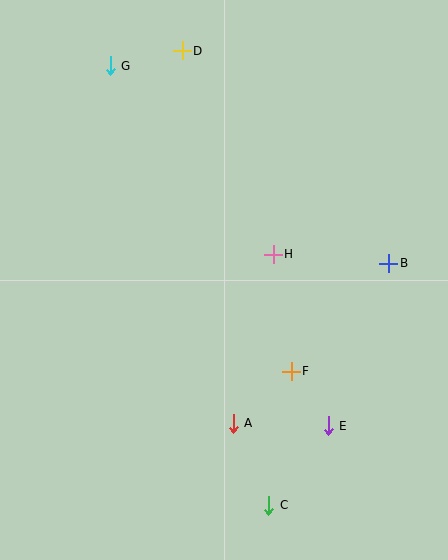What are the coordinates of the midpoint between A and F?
The midpoint between A and F is at (262, 397).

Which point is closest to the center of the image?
Point H at (273, 254) is closest to the center.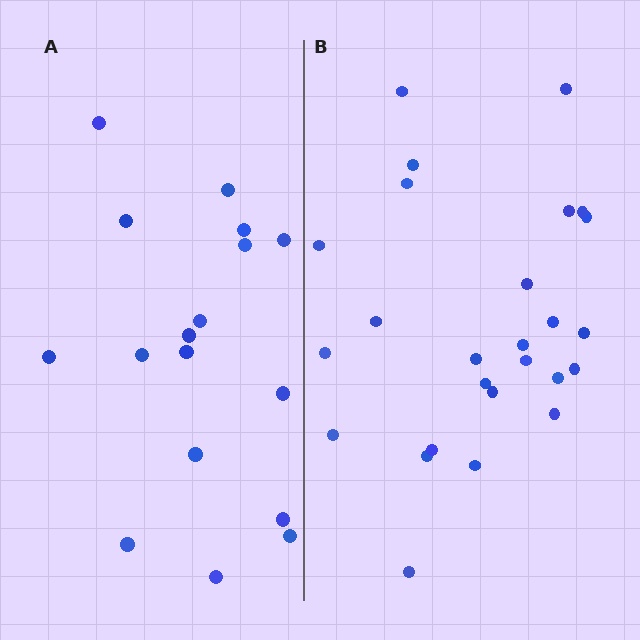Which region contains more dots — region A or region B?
Region B (the right region) has more dots.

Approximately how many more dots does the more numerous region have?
Region B has roughly 8 or so more dots than region A.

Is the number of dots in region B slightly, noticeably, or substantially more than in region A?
Region B has substantially more. The ratio is roughly 1.5 to 1.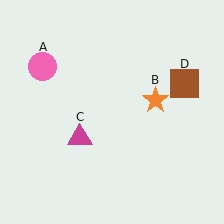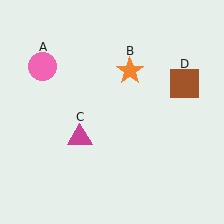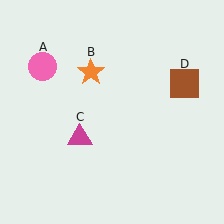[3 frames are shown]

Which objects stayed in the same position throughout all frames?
Pink circle (object A) and magenta triangle (object C) and brown square (object D) remained stationary.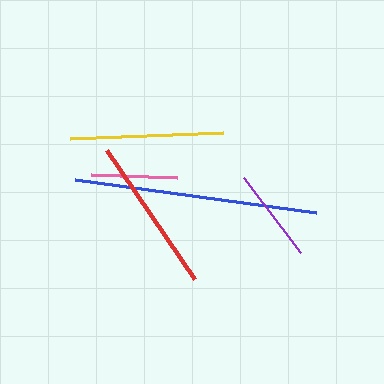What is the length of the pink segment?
The pink segment is approximately 86 pixels long.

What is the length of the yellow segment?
The yellow segment is approximately 153 pixels long.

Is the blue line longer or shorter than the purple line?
The blue line is longer than the purple line.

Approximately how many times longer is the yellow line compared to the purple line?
The yellow line is approximately 1.6 times the length of the purple line.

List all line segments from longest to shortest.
From longest to shortest: blue, red, yellow, purple, pink.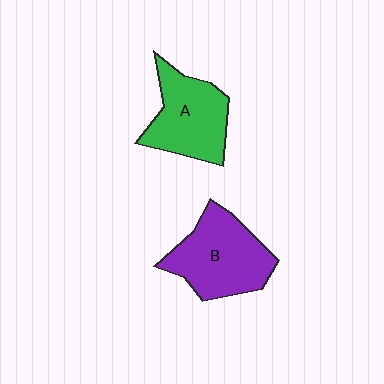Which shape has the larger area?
Shape B (purple).